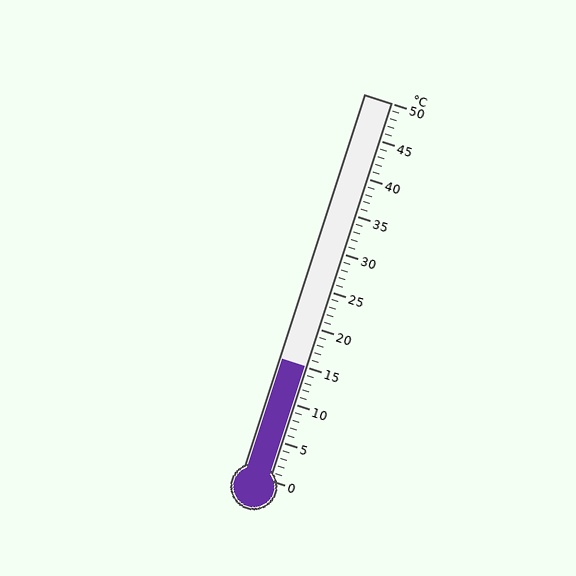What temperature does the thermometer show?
The thermometer shows approximately 15°C.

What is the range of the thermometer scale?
The thermometer scale ranges from 0°C to 50°C.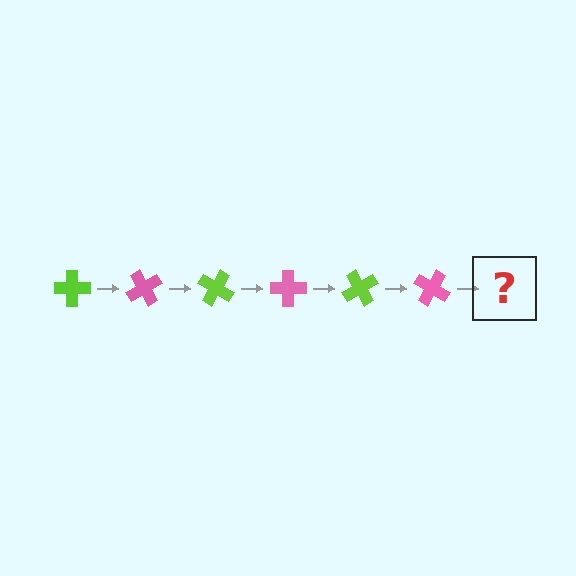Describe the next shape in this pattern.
It should be a lime cross, rotated 360 degrees from the start.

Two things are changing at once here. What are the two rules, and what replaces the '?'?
The two rules are that it rotates 60 degrees each step and the color cycles through lime and pink. The '?' should be a lime cross, rotated 360 degrees from the start.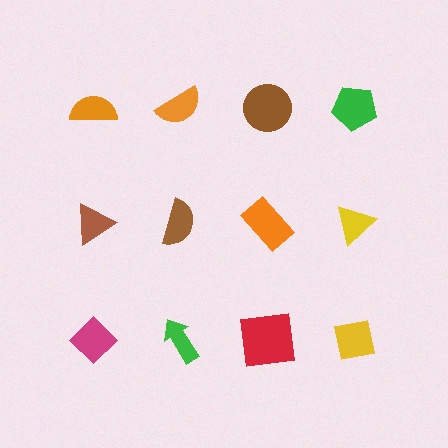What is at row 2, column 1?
A brown triangle.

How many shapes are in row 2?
4 shapes.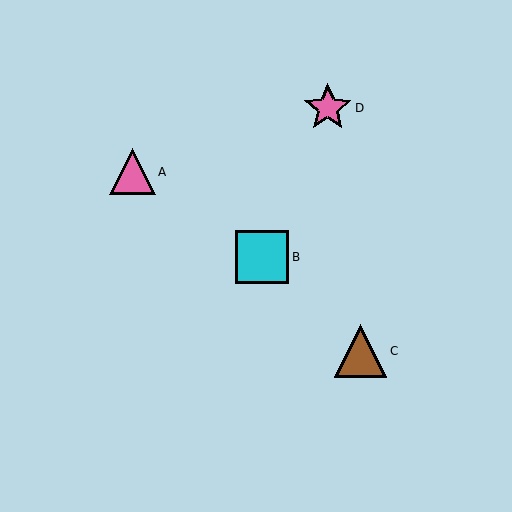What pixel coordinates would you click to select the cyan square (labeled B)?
Click at (262, 257) to select the cyan square B.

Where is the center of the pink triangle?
The center of the pink triangle is at (133, 172).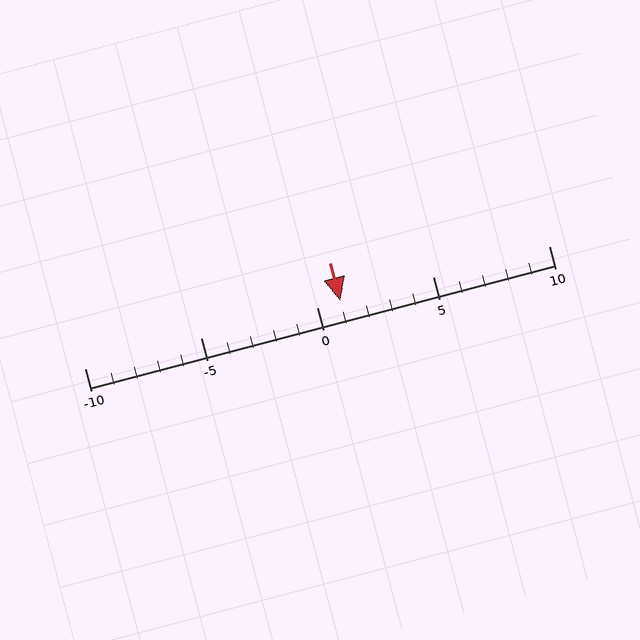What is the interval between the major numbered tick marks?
The major tick marks are spaced 5 units apart.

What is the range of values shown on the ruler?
The ruler shows values from -10 to 10.